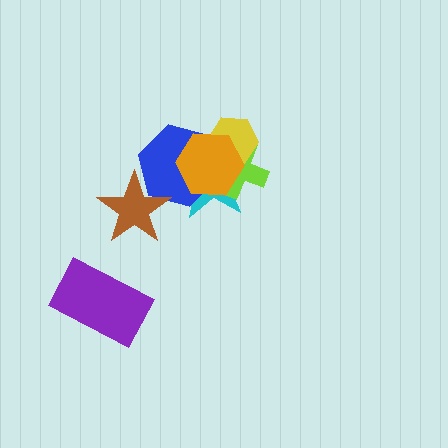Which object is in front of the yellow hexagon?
The orange hexagon is in front of the yellow hexagon.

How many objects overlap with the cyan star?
4 objects overlap with the cyan star.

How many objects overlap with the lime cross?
4 objects overlap with the lime cross.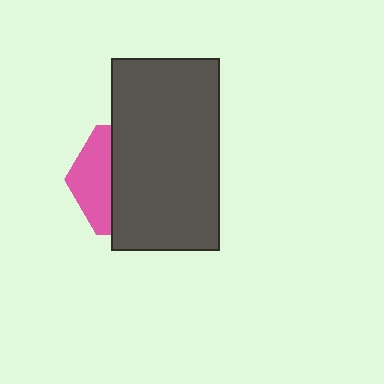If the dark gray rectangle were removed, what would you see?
You would see the complete pink hexagon.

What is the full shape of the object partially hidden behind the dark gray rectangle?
The partially hidden object is a pink hexagon.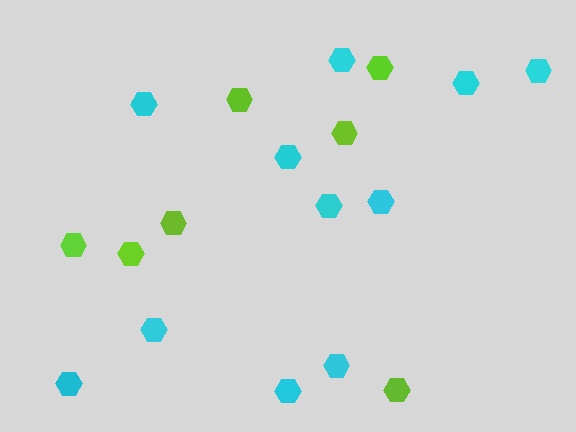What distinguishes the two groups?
There are 2 groups: one group of lime hexagons (7) and one group of cyan hexagons (11).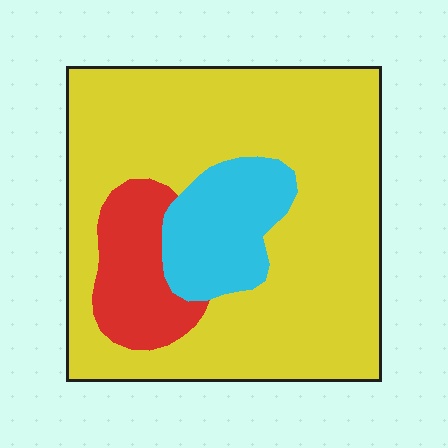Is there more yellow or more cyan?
Yellow.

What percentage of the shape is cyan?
Cyan takes up about one eighth (1/8) of the shape.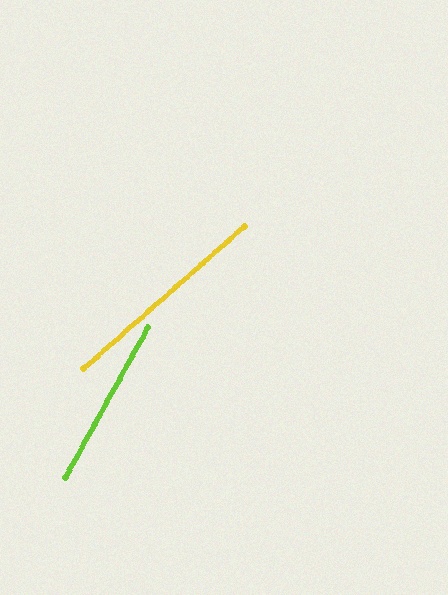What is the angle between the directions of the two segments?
Approximately 20 degrees.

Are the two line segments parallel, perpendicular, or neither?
Neither parallel nor perpendicular — they differ by about 20°.